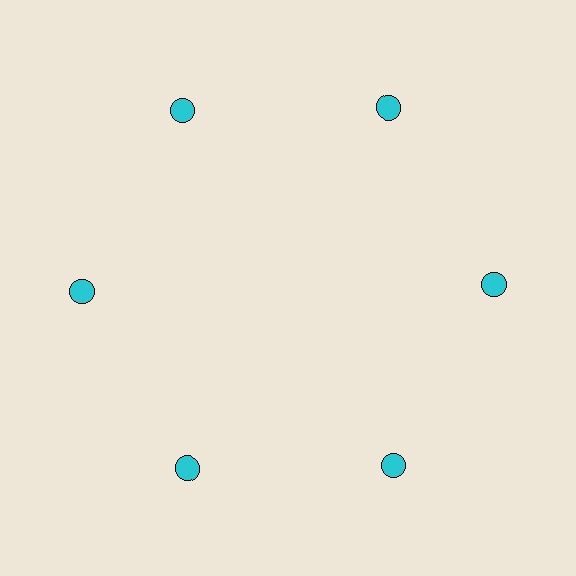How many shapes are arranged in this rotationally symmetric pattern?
There are 6 shapes, arranged in 6 groups of 1.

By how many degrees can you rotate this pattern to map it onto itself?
The pattern maps onto itself every 60 degrees of rotation.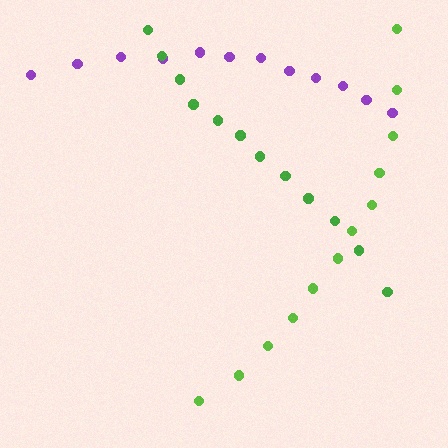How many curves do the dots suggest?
There are 3 distinct paths.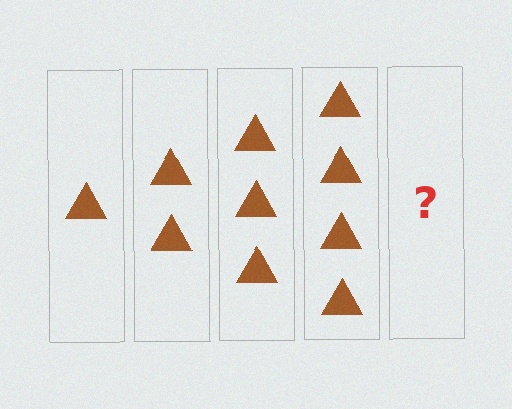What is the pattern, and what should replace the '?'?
The pattern is that each step adds one more triangle. The '?' should be 5 triangles.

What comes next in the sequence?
The next element should be 5 triangles.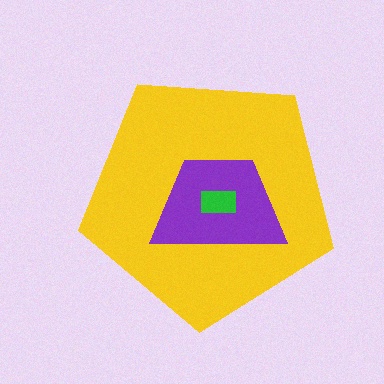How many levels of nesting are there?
3.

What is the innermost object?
The green rectangle.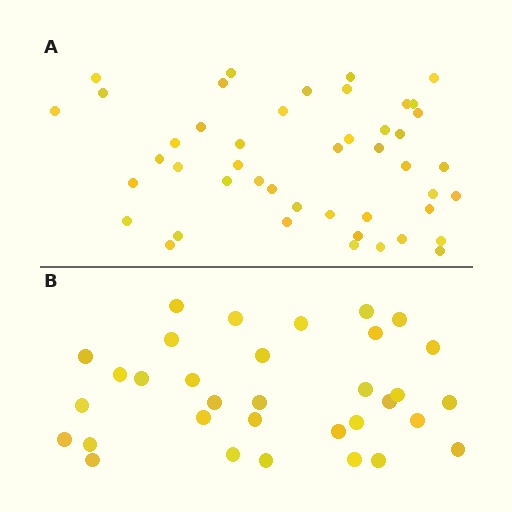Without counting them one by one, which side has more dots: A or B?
Region A (the top region) has more dots.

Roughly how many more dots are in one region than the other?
Region A has approximately 15 more dots than region B.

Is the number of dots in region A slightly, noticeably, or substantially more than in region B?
Region A has noticeably more, but not dramatically so. The ratio is roughly 1.4 to 1.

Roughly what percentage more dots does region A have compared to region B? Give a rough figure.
About 40% more.